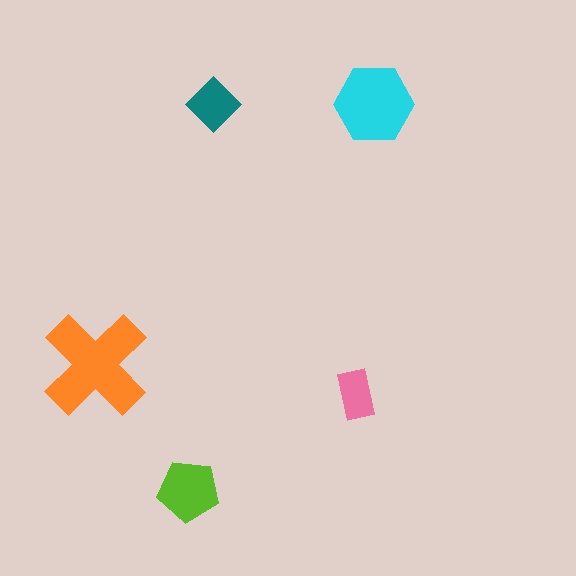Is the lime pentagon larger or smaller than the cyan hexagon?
Smaller.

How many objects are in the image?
There are 5 objects in the image.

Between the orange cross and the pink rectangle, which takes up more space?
The orange cross.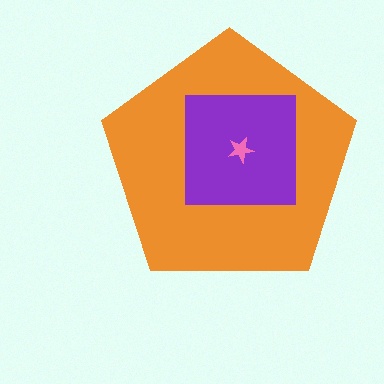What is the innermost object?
The pink star.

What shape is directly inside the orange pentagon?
The purple square.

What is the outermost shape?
The orange pentagon.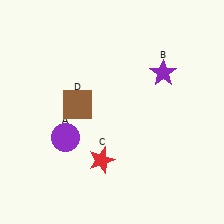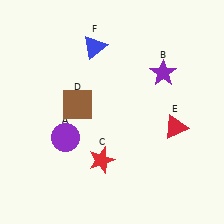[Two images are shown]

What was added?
A red triangle (E), a blue triangle (F) were added in Image 2.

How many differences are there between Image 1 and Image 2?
There are 2 differences between the two images.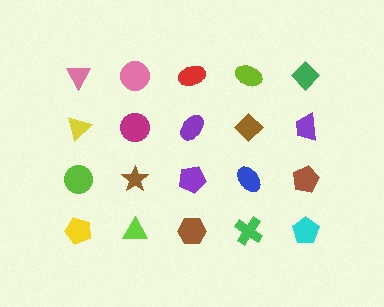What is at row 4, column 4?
A green cross.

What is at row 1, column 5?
A green diamond.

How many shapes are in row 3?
5 shapes.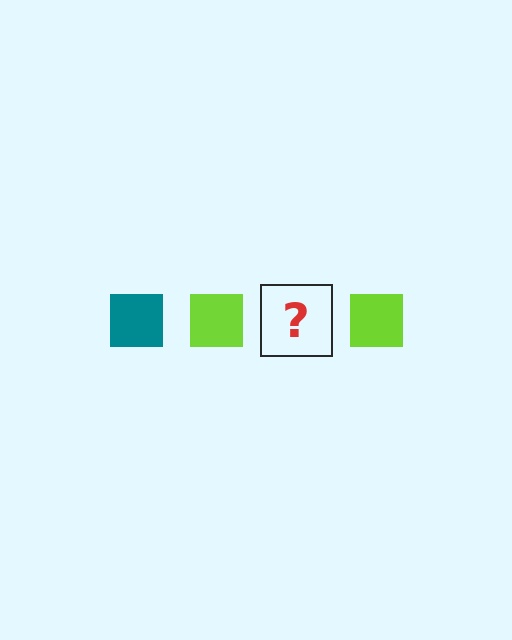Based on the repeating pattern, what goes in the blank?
The blank should be a teal square.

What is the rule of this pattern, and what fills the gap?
The rule is that the pattern cycles through teal, lime squares. The gap should be filled with a teal square.